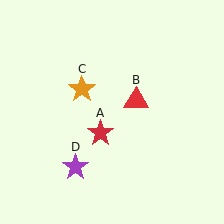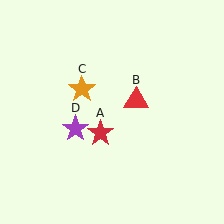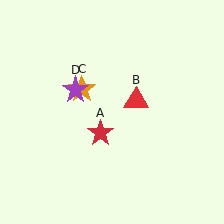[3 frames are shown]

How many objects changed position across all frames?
1 object changed position: purple star (object D).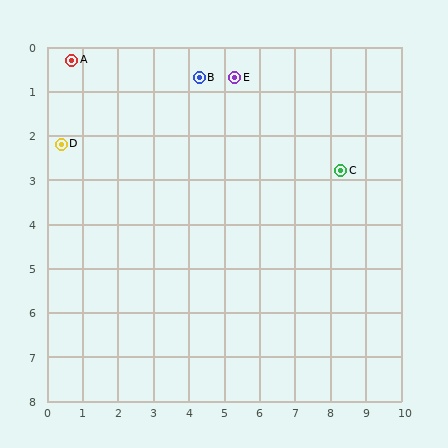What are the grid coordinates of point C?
Point C is at approximately (8.3, 2.8).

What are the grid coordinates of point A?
Point A is at approximately (0.7, 0.3).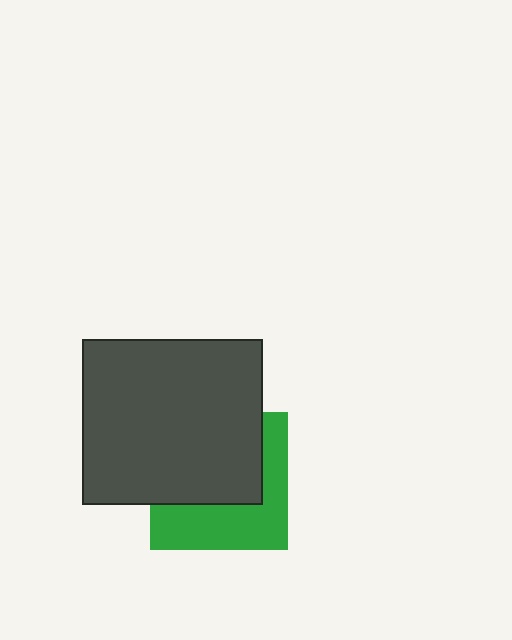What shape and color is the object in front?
The object in front is a dark gray rectangle.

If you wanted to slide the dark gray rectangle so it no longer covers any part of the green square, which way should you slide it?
Slide it up — that is the most direct way to separate the two shapes.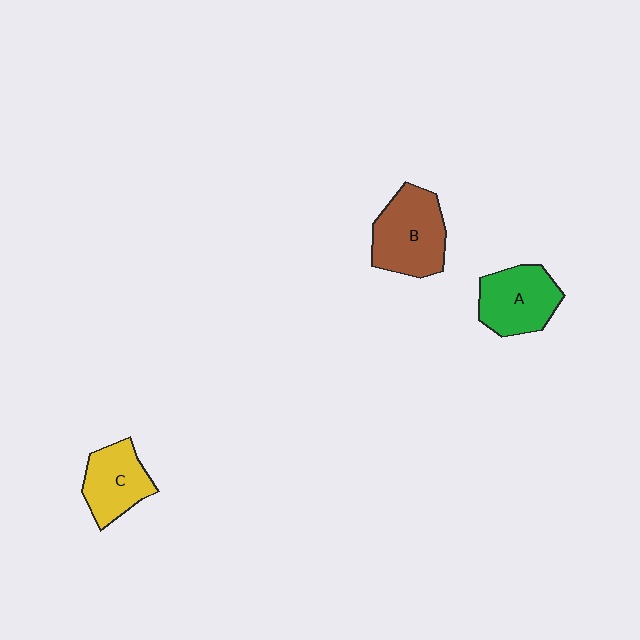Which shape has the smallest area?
Shape C (yellow).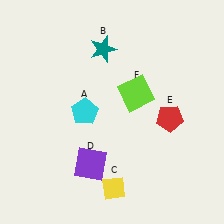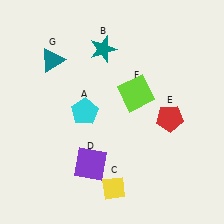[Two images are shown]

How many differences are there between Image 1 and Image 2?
There is 1 difference between the two images.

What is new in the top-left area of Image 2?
A teal triangle (G) was added in the top-left area of Image 2.